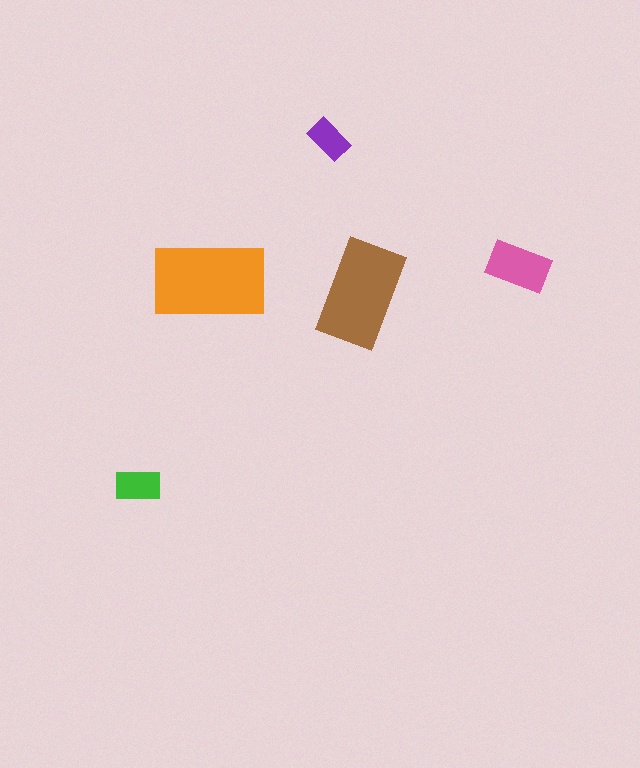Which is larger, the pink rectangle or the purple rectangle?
The pink one.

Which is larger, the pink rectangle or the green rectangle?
The pink one.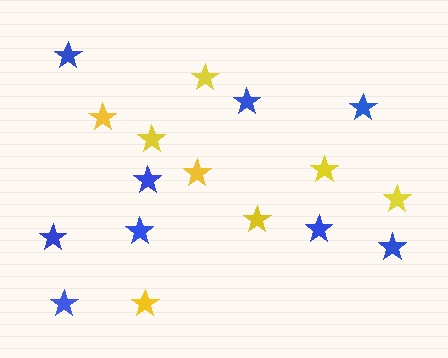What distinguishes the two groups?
There are 2 groups: one group of yellow stars (8) and one group of blue stars (9).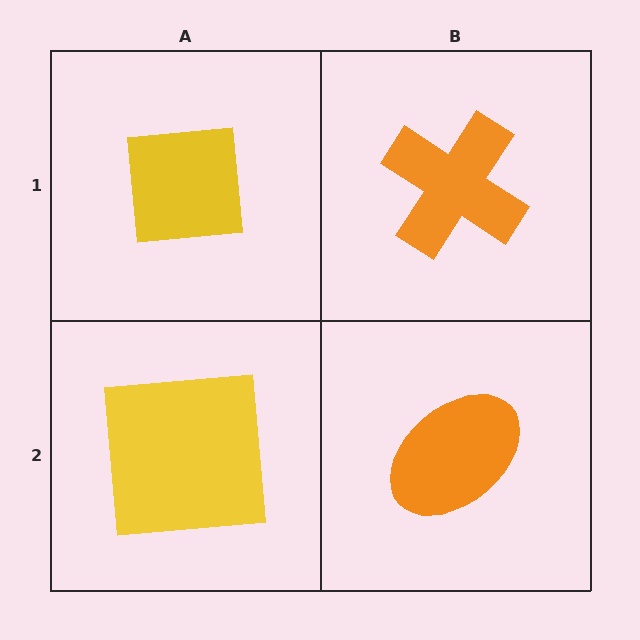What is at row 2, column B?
An orange ellipse.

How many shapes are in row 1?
2 shapes.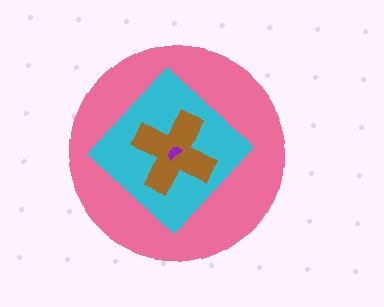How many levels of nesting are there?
4.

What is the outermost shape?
The pink circle.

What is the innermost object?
The purple semicircle.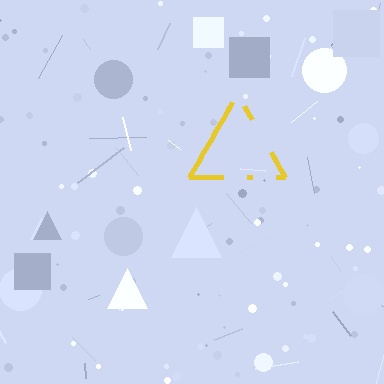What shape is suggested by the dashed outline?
The dashed outline suggests a triangle.